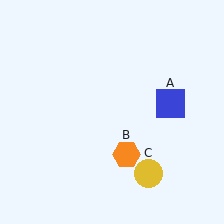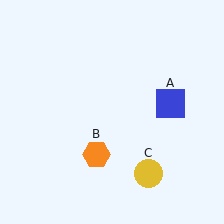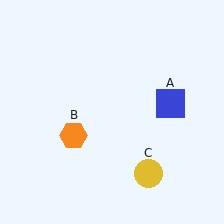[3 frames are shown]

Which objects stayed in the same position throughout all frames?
Blue square (object A) and yellow circle (object C) remained stationary.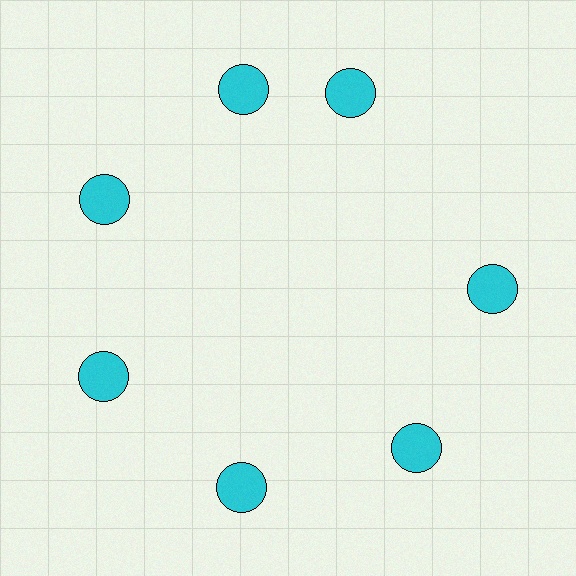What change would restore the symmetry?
The symmetry would be restored by rotating it back into even spacing with its neighbors so that all 7 circles sit at equal angles and equal distance from the center.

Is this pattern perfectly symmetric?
No. The 7 cyan circles are arranged in a ring, but one element near the 1 o'clock position is rotated out of alignment along the ring, breaking the 7-fold rotational symmetry.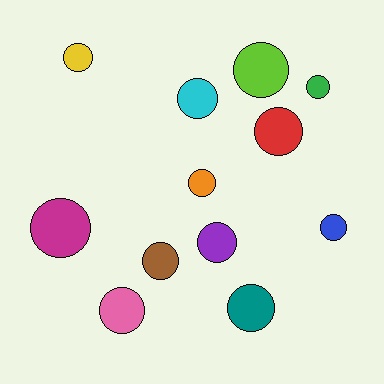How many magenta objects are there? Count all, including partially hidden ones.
There is 1 magenta object.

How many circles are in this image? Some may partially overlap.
There are 12 circles.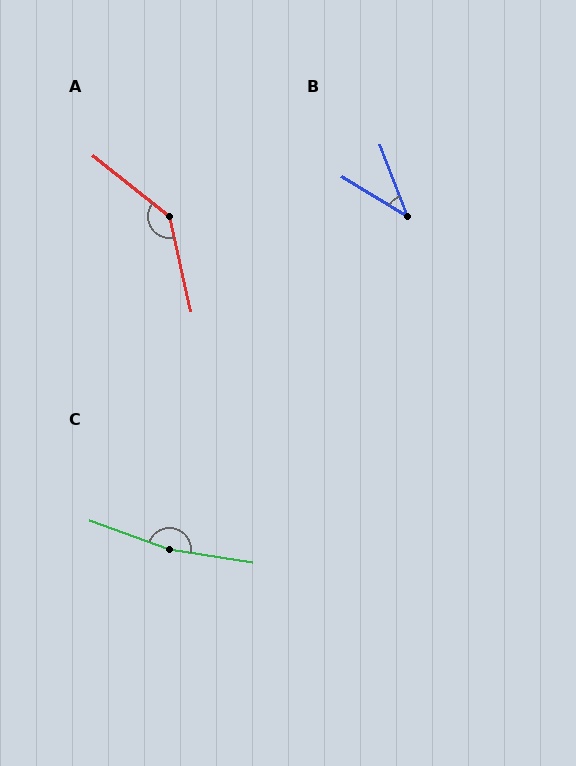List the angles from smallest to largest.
B (38°), A (141°), C (169°).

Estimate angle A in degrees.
Approximately 141 degrees.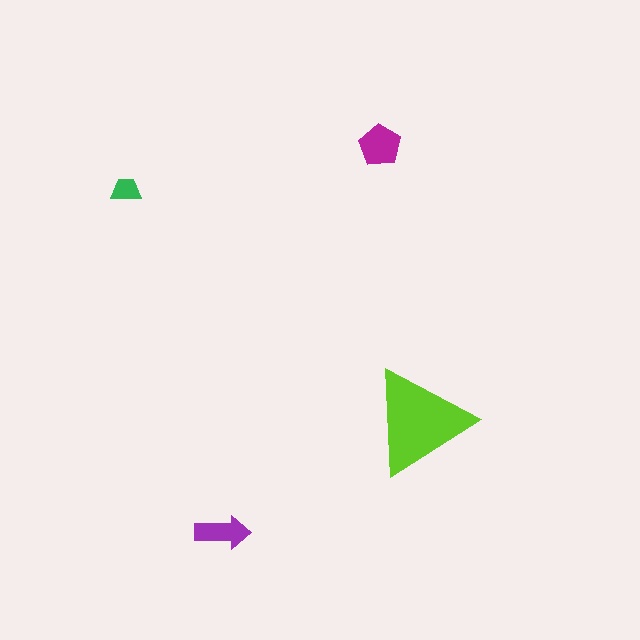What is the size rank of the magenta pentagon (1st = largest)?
2nd.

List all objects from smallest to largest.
The green trapezoid, the purple arrow, the magenta pentagon, the lime triangle.